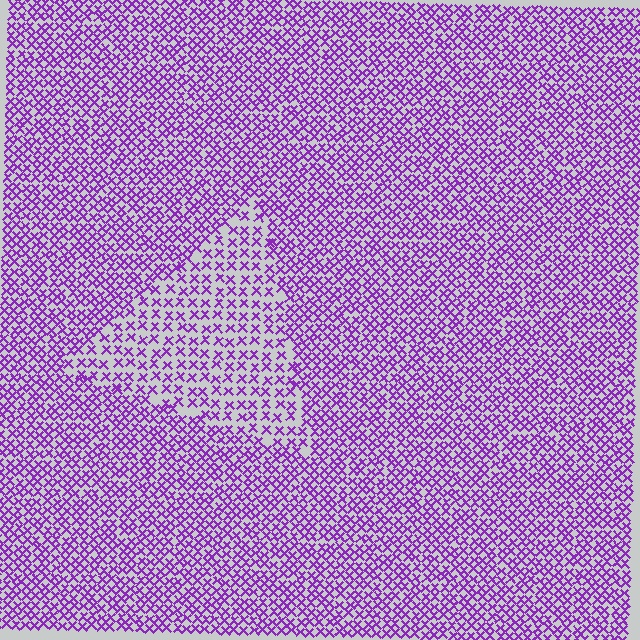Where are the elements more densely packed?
The elements are more densely packed outside the triangle boundary.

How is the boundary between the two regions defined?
The boundary is defined by a change in element density (approximately 1.7x ratio). All elements are the same color, size, and shape.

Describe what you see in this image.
The image contains small purple elements arranged at two different densities. A triangle-shaped region is visible where the elements are less densely packed than the surrounding area.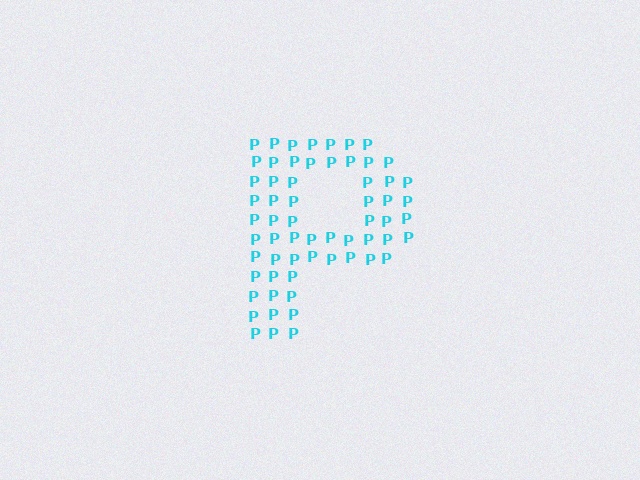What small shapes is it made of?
It is made of small letter P's.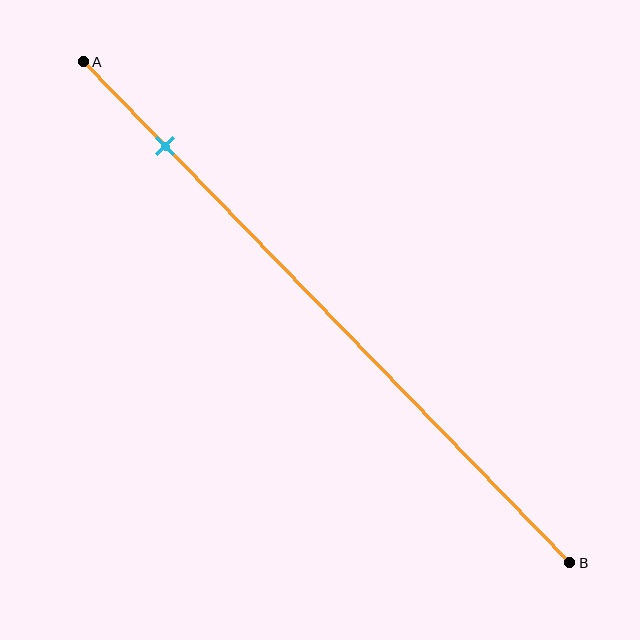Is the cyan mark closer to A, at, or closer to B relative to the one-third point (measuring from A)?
The cyan mark is closer to point A than the one-third point of segment AB.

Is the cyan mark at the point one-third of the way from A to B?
No, the mark is at about 15% from A, not at the 33% one-third point.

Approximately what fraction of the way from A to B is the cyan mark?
The cyan mark is approximately 15% of the way from A to B.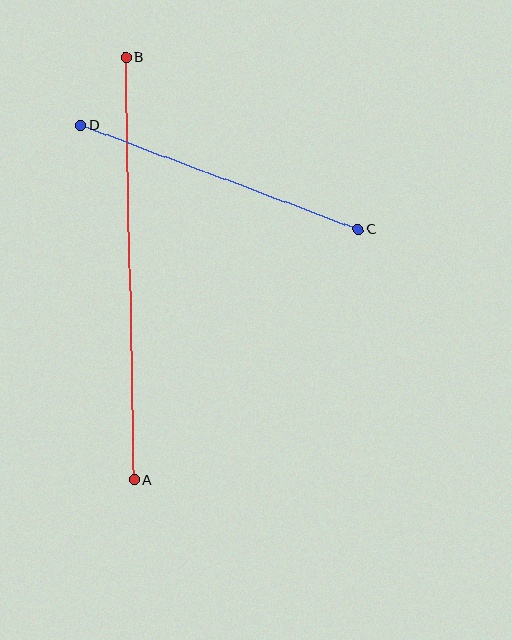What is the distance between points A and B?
The distance is approximately 422 pixels.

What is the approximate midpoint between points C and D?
The midpoint is at approximately (219, 177) pixels.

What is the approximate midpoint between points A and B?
The midpoint is at approximately (130, 269) pixels.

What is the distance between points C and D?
The distance is approximately 297 pixels.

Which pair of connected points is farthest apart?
Points A and B are farthest apart.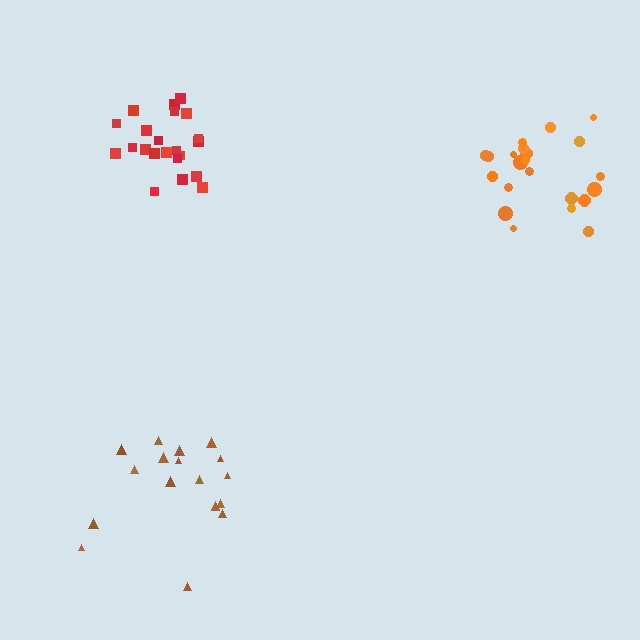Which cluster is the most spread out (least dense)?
Brown.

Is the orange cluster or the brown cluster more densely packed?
Orange.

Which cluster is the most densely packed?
Red.